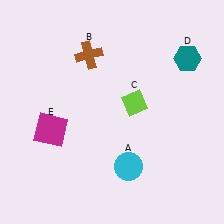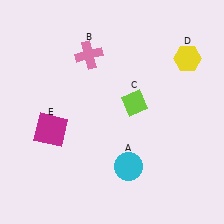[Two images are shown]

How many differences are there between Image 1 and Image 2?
There are 2 differences between the two images.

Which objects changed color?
B changed from brown to pink. D changed from teal to yellow.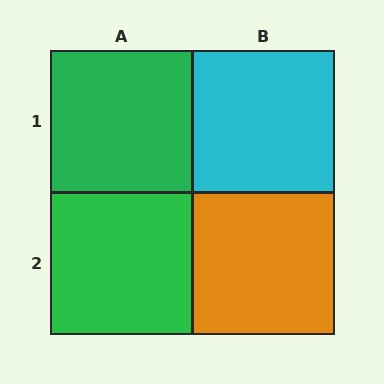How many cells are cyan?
1 cell is cyan.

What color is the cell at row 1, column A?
Green.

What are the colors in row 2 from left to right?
Green, orange.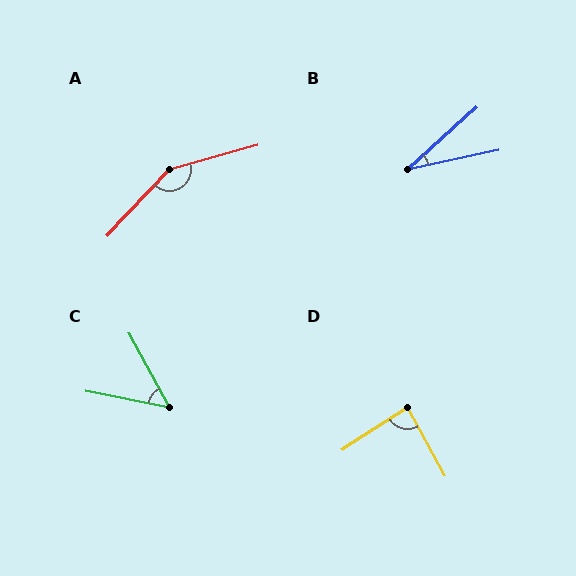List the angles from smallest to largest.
B (30°), C (50°), D (85°), A (149°).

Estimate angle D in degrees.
Approximately 85 degrees.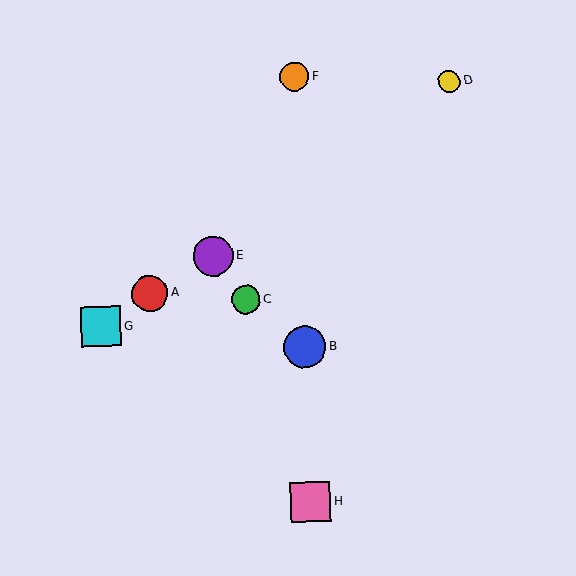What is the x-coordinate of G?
Object G is at x≈101.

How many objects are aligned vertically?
3 objects (B, F, H) are aligned vertically.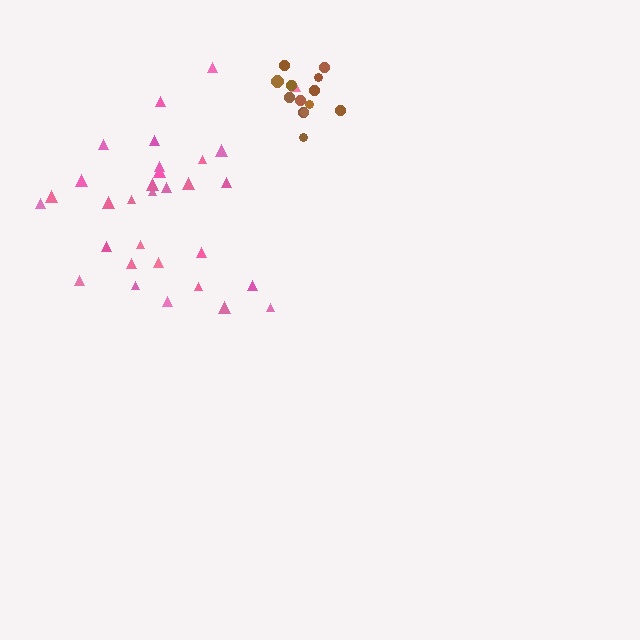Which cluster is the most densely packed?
Brown.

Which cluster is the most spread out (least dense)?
Pink.